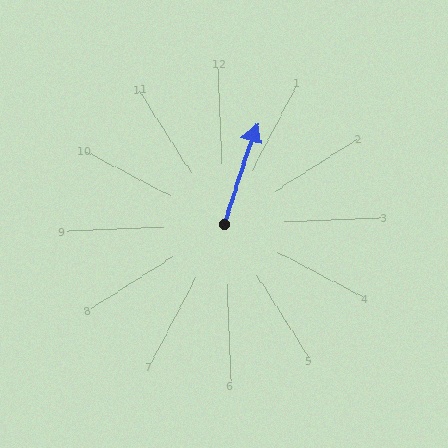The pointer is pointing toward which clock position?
Roughly 1 o'clock.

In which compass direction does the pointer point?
North.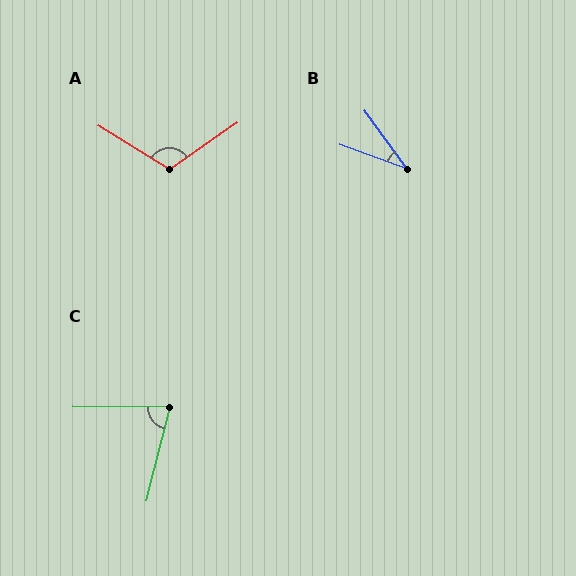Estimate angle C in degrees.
Approximately 76 degrees.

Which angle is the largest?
A, at approximately 114 degrees.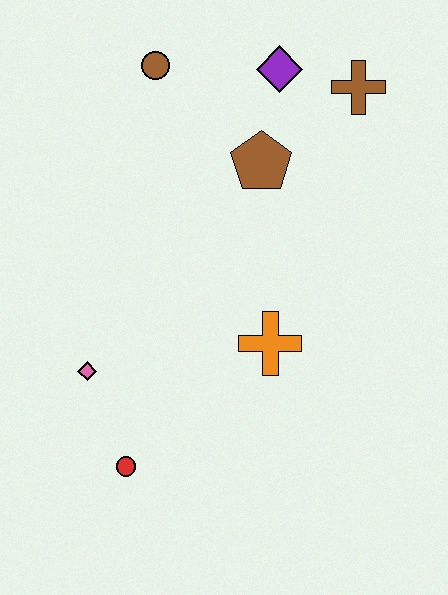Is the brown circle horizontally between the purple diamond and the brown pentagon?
No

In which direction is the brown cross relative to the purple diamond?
The brown cross is to the right of the purple diamond.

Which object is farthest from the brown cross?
The red circle is farthest from the brown cross.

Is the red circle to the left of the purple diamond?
Yes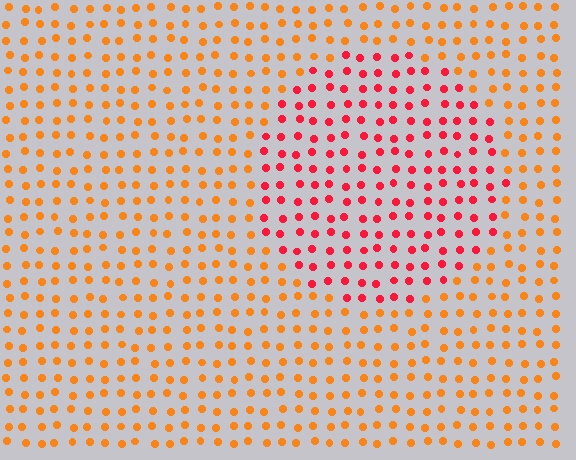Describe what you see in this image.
The image is filled with small orange elements in a uniform arrangement. A circle-shaped region is visible where the elements are tinted to a slightly different hue, forming a subtle color boundary.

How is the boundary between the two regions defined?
The boundary is defined purely by a slight shift in hue (about 39 degrees). Spacing, size, and orientation are identical on both sides.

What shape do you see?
I see a circle.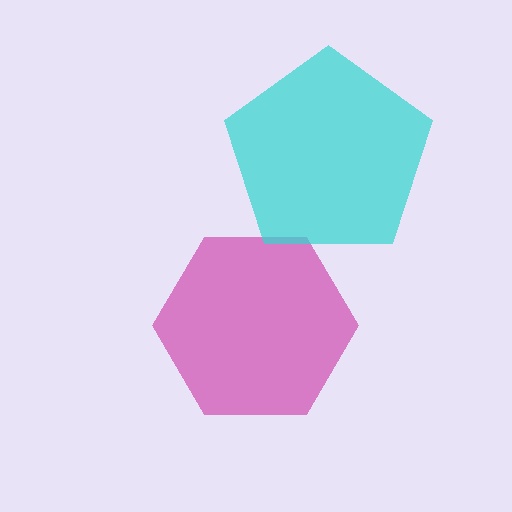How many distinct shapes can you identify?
There are 2 distinct shapes: a magenta hexagon, a cyan pentagon.